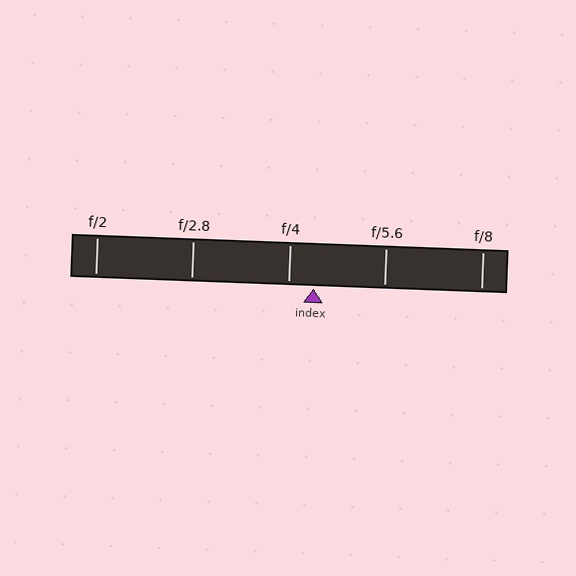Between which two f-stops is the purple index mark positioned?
The index mark is between f/4 and f/5.6.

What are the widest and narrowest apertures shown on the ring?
The widest aperture shown is f/2 and the narrowest is f/8.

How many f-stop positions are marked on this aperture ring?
There are 5 f-stop positions marked.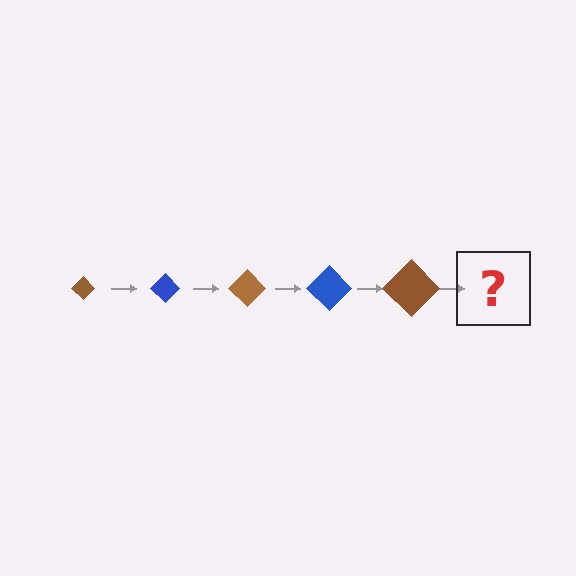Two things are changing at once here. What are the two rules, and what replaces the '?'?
The two rules are that the diamond grows larger each step and the color cycles through brown and blue. The '?' should be a blue diamond, larger than the previous one.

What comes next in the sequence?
The next element should be a blue diamond, larger than the previous one.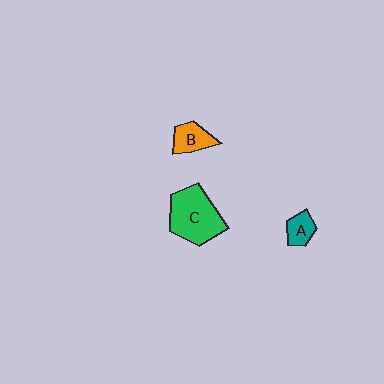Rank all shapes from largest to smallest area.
From largest to smallest: C (green), B (orange), A (teal).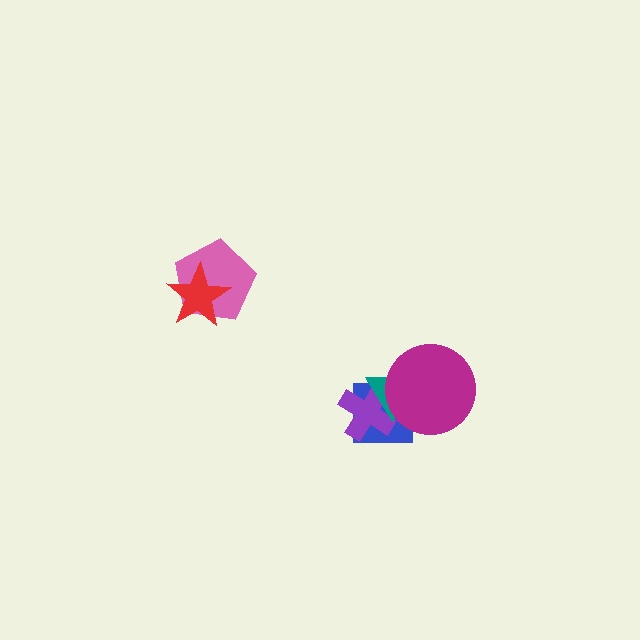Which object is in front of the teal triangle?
The magenta circle is in front of the teal triangle.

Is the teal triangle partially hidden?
Yes, it is partially covered by another shape.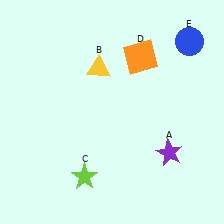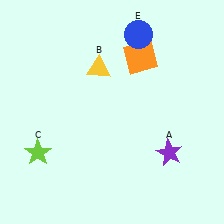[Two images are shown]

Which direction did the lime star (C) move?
The lime star (C) moved left.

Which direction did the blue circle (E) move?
The blue circle (E) moved left.